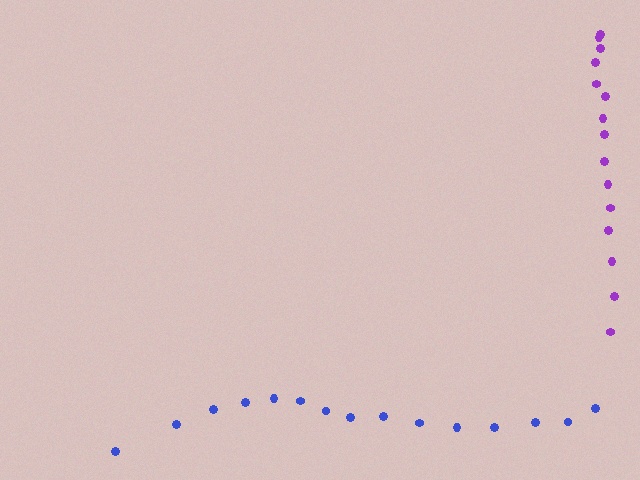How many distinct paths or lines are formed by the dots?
There are 2 distinct paths.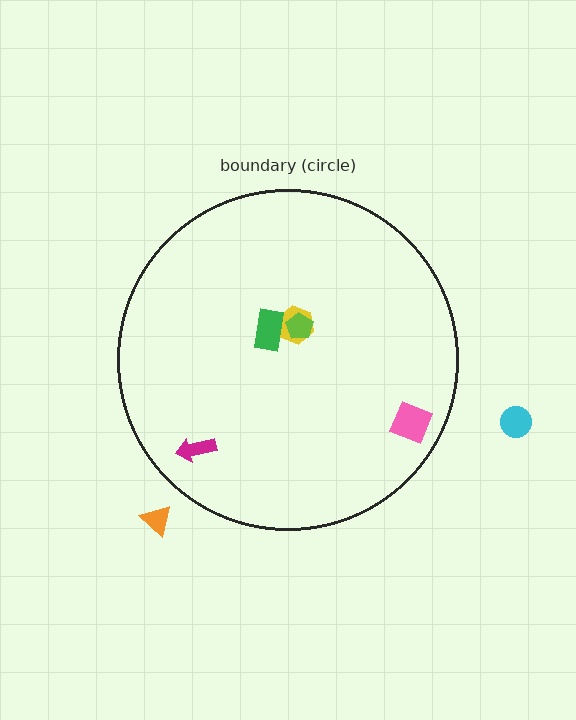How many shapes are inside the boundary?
5 inside, 2 outside.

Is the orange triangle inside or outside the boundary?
Outside.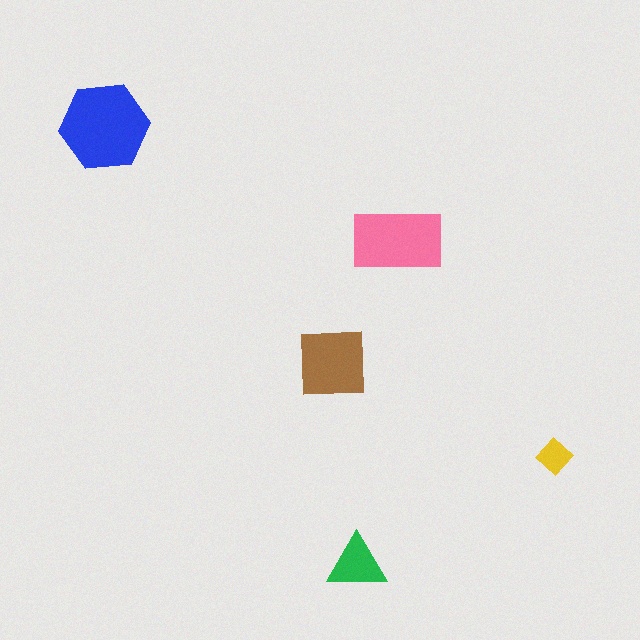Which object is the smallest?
The yellow diamond.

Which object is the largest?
The blue hexagon.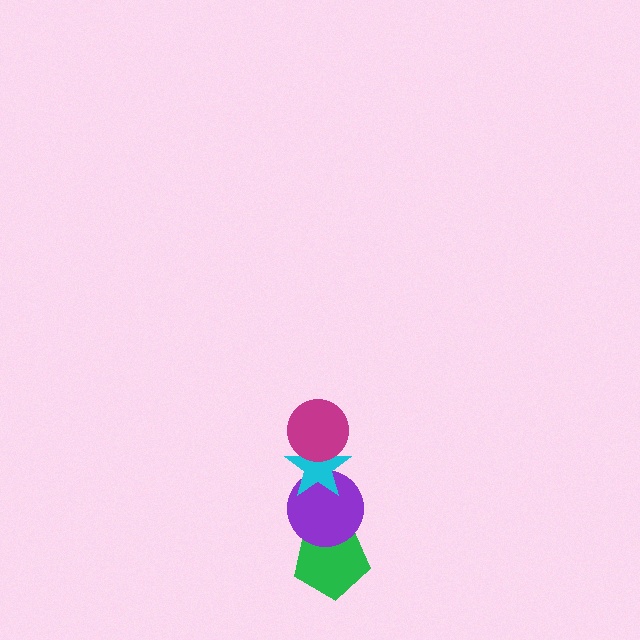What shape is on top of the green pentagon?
The purple circle is on top of the green pentagon.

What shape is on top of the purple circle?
The cyan star is on top of the purple circle.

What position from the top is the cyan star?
The cyan star is 2nd from the top.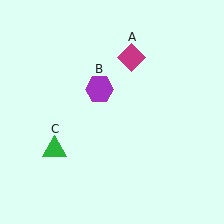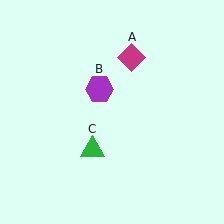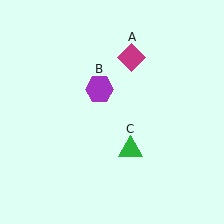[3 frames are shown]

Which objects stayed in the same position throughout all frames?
Magenta diamond (object A) and purple hexagon (object B) remained stationary.